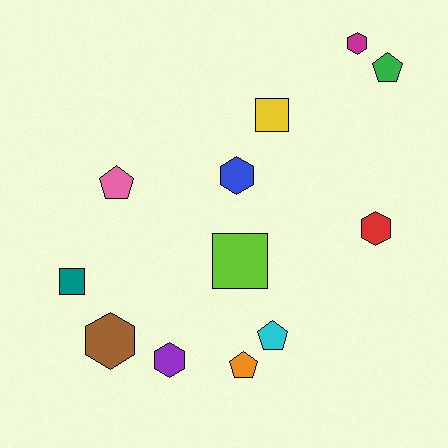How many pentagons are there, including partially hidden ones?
There are 4 pentagons.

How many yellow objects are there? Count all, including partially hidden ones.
There is 1 yellow object.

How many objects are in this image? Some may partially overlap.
There are 12 objects.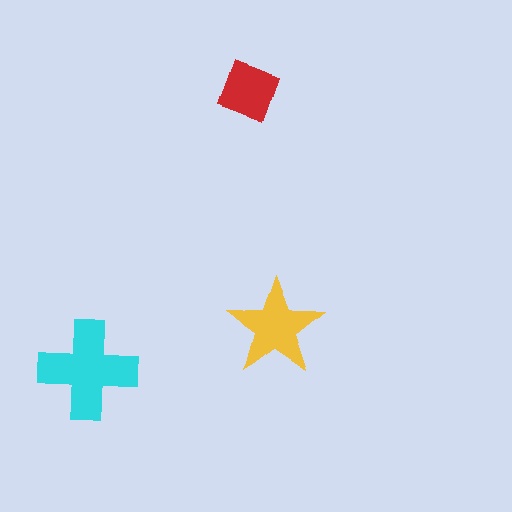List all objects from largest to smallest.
The cyan cross, the yellow star, the red diamond.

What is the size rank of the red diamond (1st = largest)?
3rd.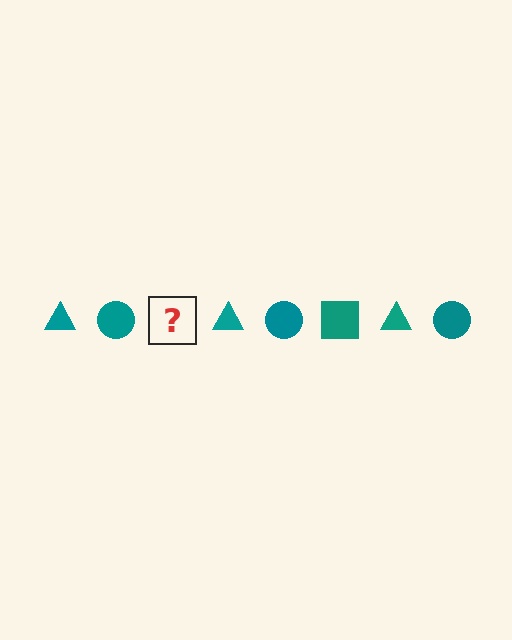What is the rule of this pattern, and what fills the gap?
The rule is that the pattern cycles through triangle, circle, square shapes in teal. The gap should be filled with a teal square.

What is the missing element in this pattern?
The missing element is a teal square.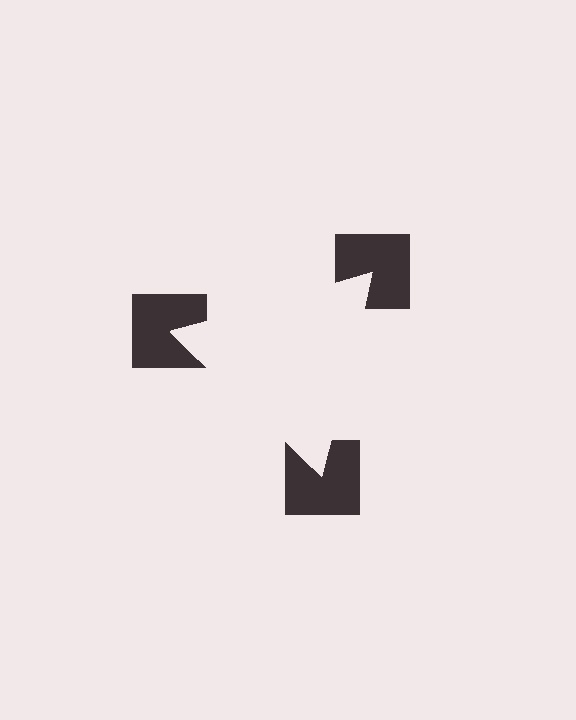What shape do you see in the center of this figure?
An illusory triangle — its edges are inferred from the aligned wedge cuts in the notched squares, not physically drawn.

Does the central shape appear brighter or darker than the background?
It typically appears slightly brighter than the background, even though no actual brightness change is drawn.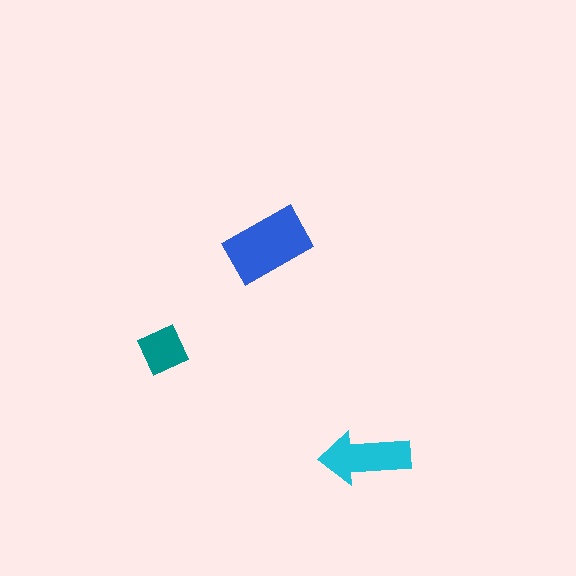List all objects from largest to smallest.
The blue rectangle, the cyan arrow, the teal diamond.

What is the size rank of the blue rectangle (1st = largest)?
1st.